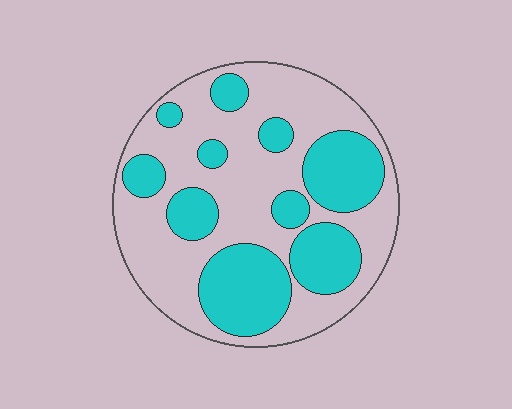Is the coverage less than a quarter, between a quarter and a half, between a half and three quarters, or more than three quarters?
Between a quarter and a half.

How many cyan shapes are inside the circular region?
10.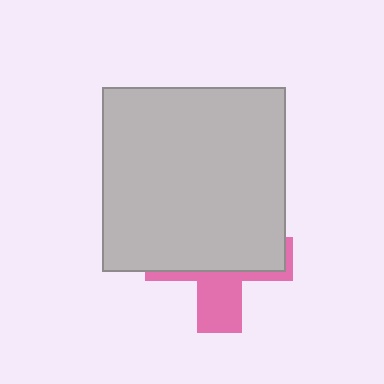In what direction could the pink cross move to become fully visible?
The pink cross could move down. That would shift it out from behind the light gray square entirely.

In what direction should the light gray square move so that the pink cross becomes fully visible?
The light gray square should move up. That is the shortest direction to clear the overlap and leave the pink cross fully visible.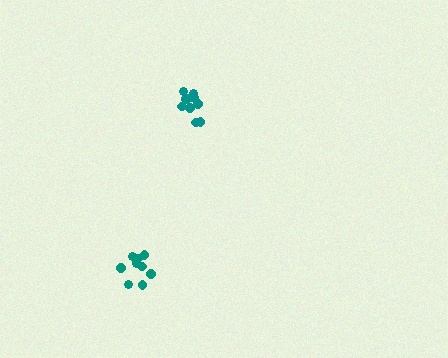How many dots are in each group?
Group 1: 11 dots, Group 2: 11 dots (22 total).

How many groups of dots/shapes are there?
There are 2 groups.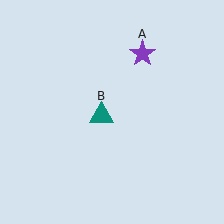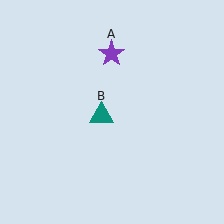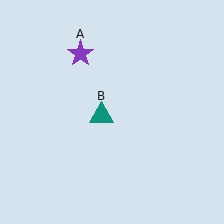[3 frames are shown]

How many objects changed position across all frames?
1 object changed position: purple star (object A).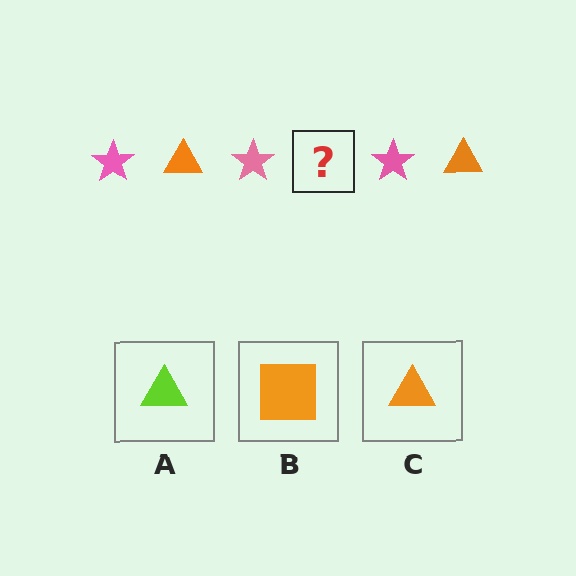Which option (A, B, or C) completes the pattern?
C.